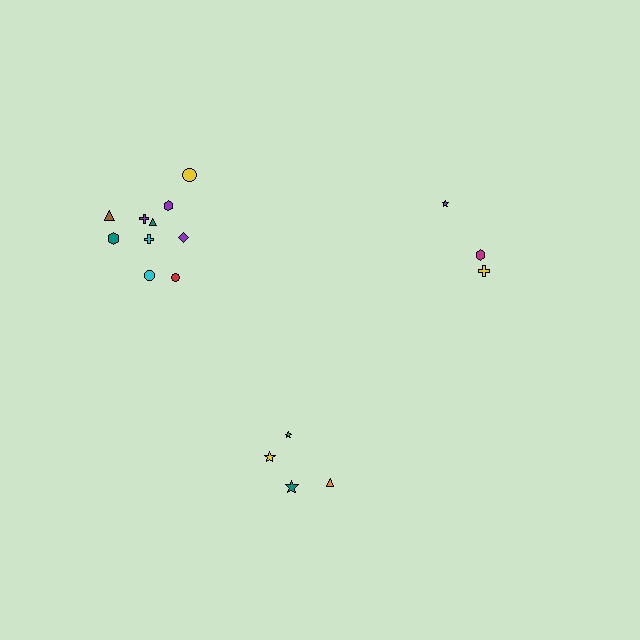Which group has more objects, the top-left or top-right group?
The top-left group.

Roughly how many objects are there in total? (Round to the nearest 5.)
Roughly 15 objects in total.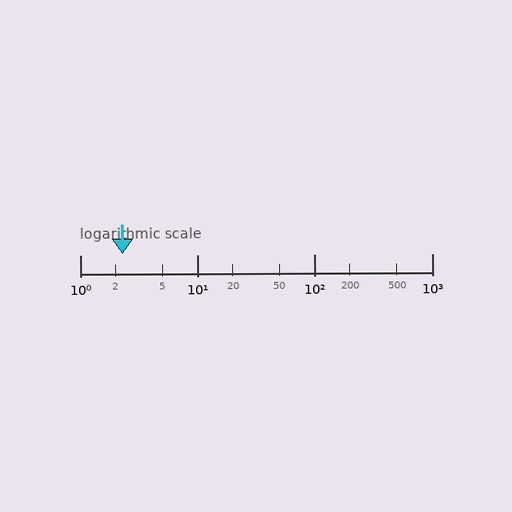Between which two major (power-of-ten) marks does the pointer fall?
The pointer is between 1 and 10.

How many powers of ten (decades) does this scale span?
The scale spans 3 decades, from 1 to 1000.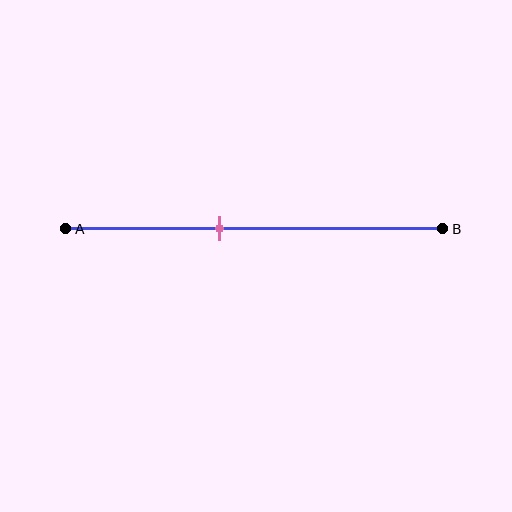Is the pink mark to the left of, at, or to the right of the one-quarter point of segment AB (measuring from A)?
The pink mark is to the right of the one-quarter point of segment AB.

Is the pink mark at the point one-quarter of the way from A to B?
No, the mark is at about 40% from A, not at the 25% one-quarter point.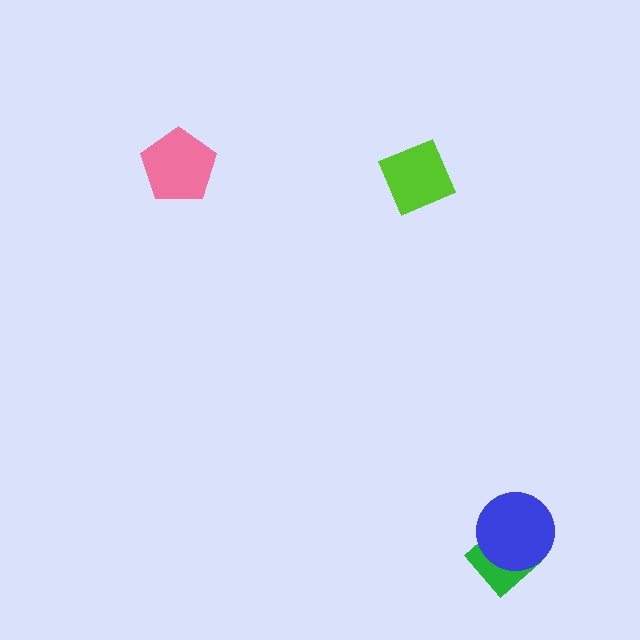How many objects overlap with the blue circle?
1 object overlaps with the blue circle.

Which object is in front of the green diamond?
The blue circle is in front of the green diamond.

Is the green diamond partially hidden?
Yes, it is partially covered by another shape.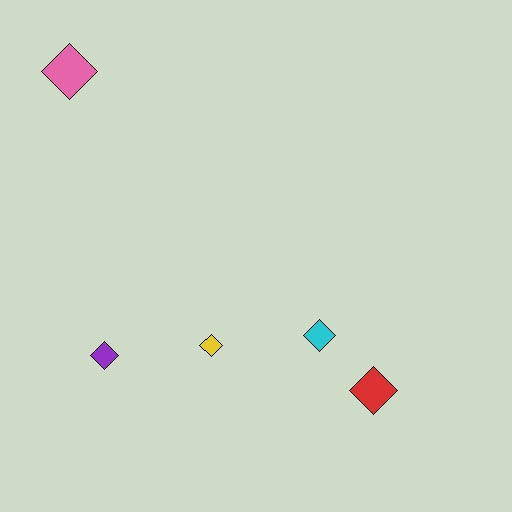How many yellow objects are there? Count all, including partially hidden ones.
There is 1 yellow object.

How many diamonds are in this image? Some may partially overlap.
There are 5 diamonds.